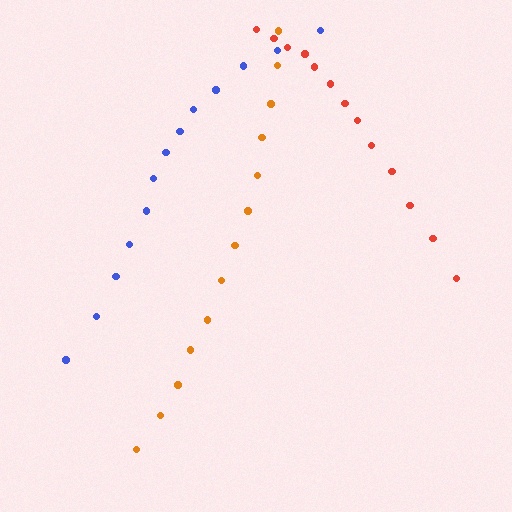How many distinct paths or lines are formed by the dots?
There are 3 distinct paths.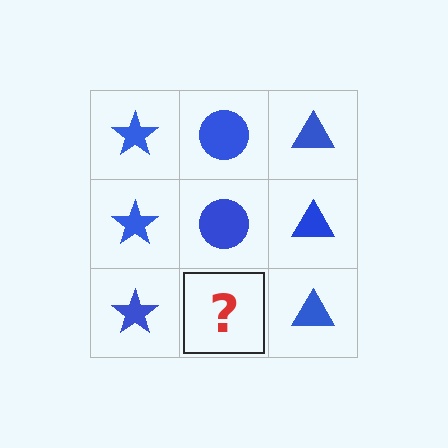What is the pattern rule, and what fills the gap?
The rule is that each column has a consistent shape. The gap should be filled with a blue circle.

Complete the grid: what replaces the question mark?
The question mark should be replaced with a blue circle.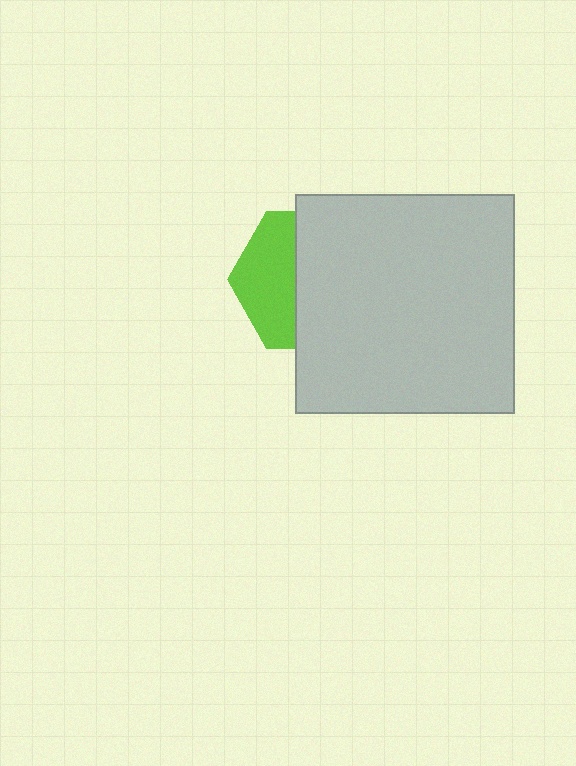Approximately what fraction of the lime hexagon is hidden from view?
Roughly 59% of the lime hexagon is hidden behind the light gray square.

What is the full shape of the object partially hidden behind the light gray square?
The partially hidden object is a lime hexagon.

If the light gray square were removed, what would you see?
You would see the complete lime hexagon.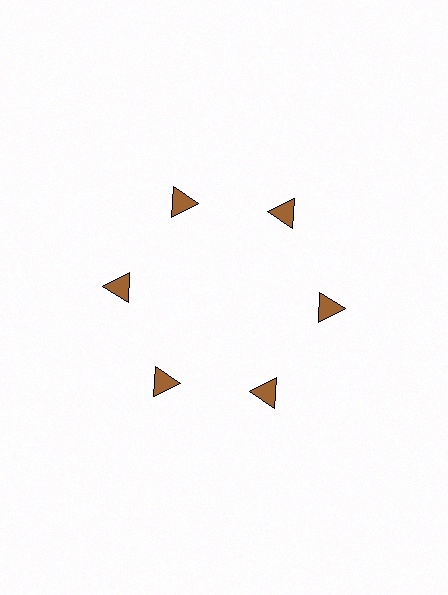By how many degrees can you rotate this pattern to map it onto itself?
The pattern maps onto itself every 60 degrees of rotation.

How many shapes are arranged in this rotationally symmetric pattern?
There are 6 shapes, arranged in 6 groups of 1.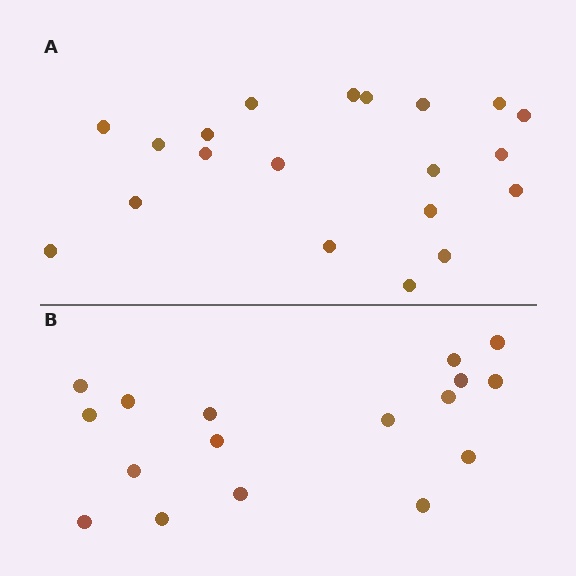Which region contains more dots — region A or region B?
Region A (the top region) has more dots.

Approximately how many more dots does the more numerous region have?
Region A has just a few more — roughly 2 or 3 more dots than region B.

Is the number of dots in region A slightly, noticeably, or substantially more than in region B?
Region A has only slightly more — the two regions are fairly close. The ratio is roughly 1.2 to 1.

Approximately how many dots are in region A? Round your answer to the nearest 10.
About 20 dots.